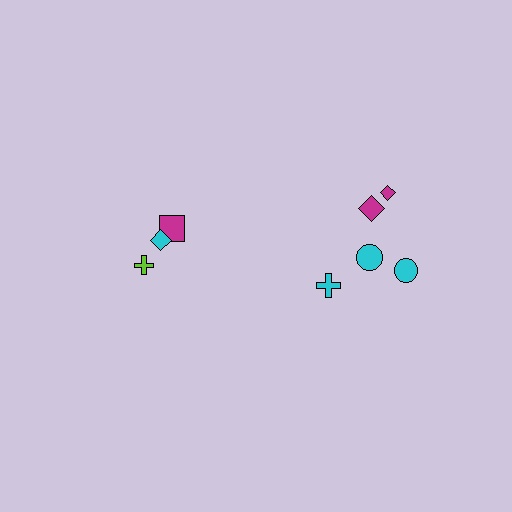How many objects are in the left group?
There are 3 objects.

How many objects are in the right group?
There are 5 objects.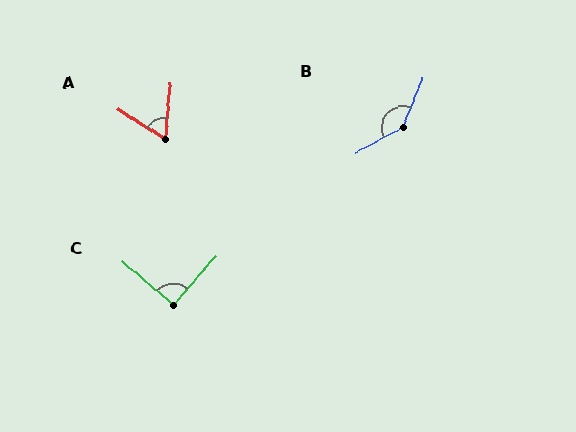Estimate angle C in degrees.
Approximately 91 degrees.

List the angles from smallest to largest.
A (62°), C (91°), B (140°).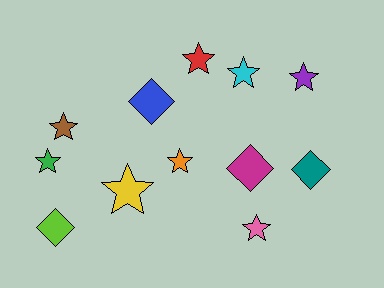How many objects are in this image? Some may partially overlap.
There are 12 objects.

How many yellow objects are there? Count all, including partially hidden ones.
There is 1 yellow object.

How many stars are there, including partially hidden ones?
There are 8 stars.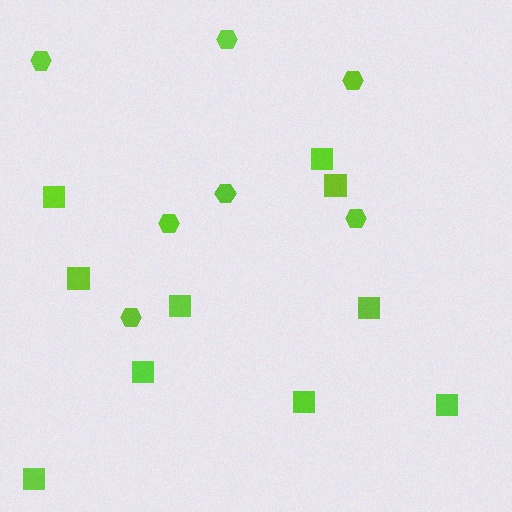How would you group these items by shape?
There are 2 groups: one group of hexagons (7) and one group of squares (10).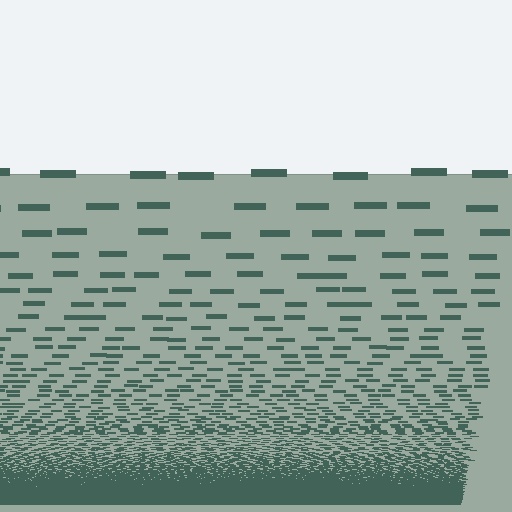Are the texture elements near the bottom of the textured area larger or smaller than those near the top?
Smaller. The gradient is inverted — elements near the bottom are smaller and denser.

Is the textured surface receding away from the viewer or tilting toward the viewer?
The surface appears to tilt toward the viewer. Texture elements get larger and sparser toward the top.